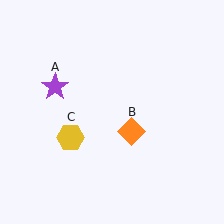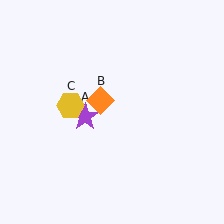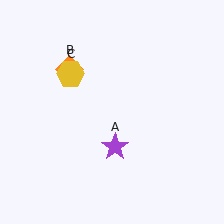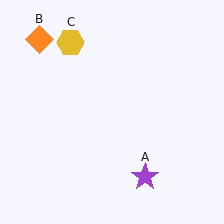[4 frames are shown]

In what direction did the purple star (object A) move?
The purple star (object A) moved down and to the right.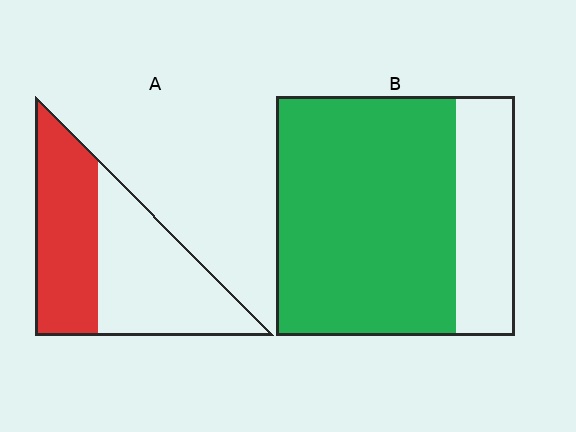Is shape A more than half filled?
No.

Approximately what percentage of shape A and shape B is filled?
A is approximately 45% and B is approximately 75%.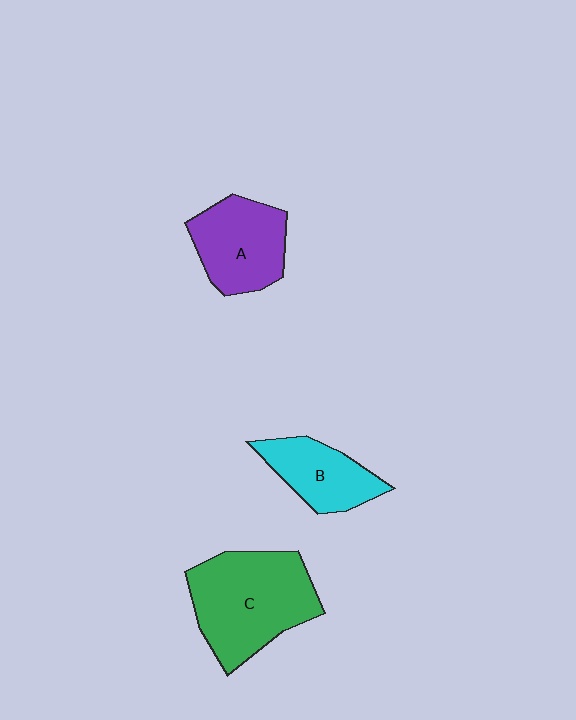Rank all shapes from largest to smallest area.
From largest to smallest: C (green), A (purple), B (cyan).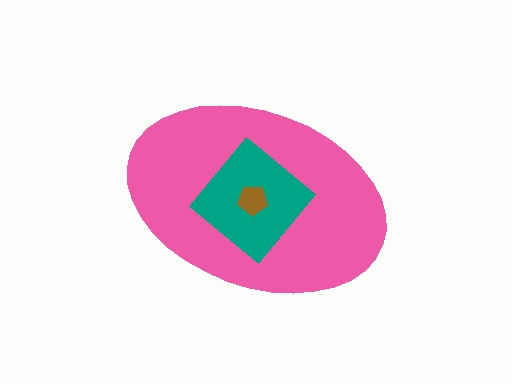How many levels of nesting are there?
3.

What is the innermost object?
The brown pentagon.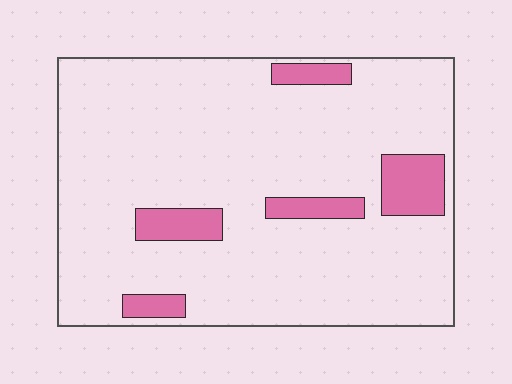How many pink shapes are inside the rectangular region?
5.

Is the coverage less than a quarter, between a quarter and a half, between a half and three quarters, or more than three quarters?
Less than a quarter.